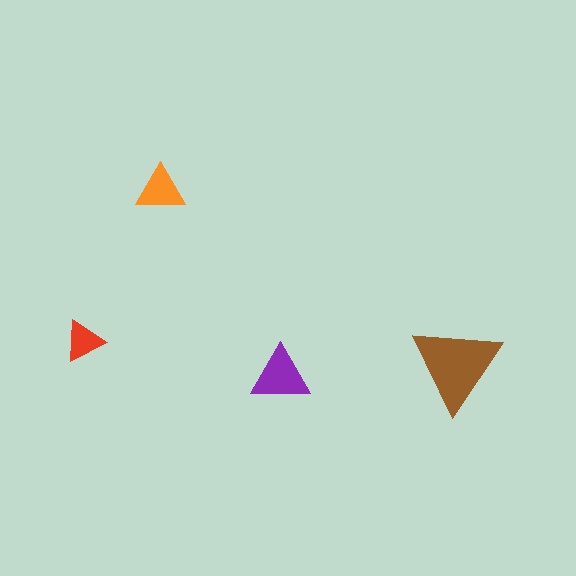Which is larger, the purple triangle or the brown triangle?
The brown one.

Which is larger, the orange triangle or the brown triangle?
The brown one.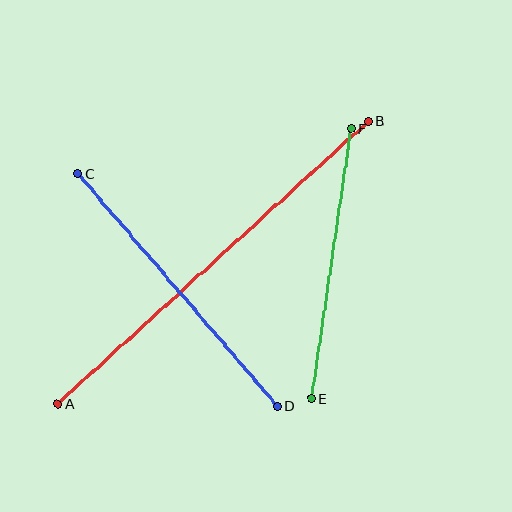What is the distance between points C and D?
The distance is approximately 306 pixels.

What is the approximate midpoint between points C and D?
The midpoint is at approximately (178, 290) pixels.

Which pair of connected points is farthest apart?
Points A and B are farthest apart.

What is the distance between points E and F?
The distance is approximately 273 pixels.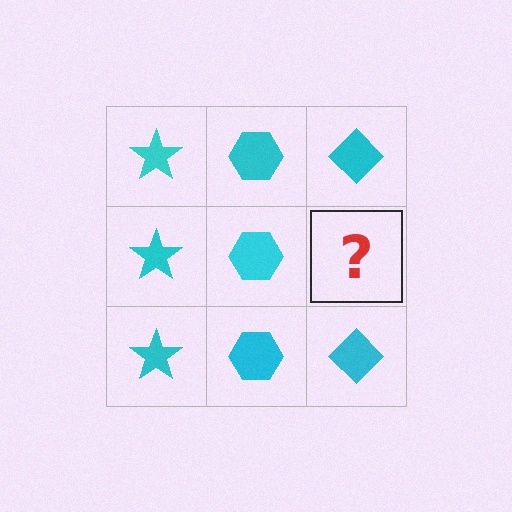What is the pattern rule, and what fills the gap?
The rule is that each column has a consistent shape. The gap should be filled with a cyan diamond.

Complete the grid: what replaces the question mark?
The question mark should be replaced with a cyan diamond.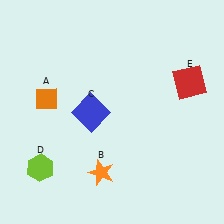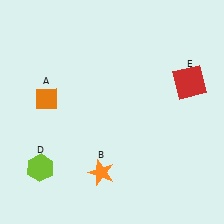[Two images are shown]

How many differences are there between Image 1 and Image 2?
There is 1 difference between the two images.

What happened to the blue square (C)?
The blue square (C) was removed in Image 2. It was in the bottom-left area of Image 1.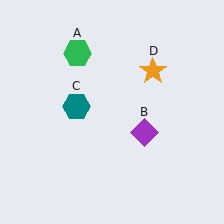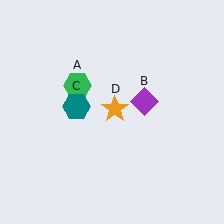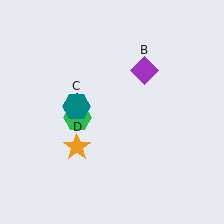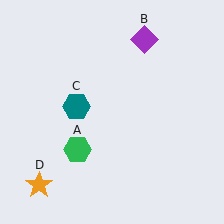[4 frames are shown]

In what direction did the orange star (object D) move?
The orange star (object D) moved down and to the left.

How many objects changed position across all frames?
3 objects changed position: green hexagon (object A), purple diamond (object B), orange star (object D).